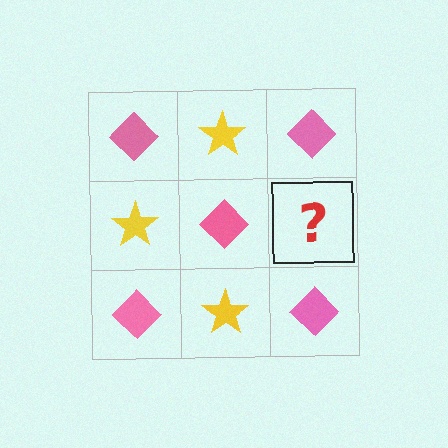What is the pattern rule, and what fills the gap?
The rule is that it alternates pink diamond and yellow star in a checkerboard pattern. The gap should be filled with a yellow star.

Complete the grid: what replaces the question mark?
The question mark should be replaced with a yellow star.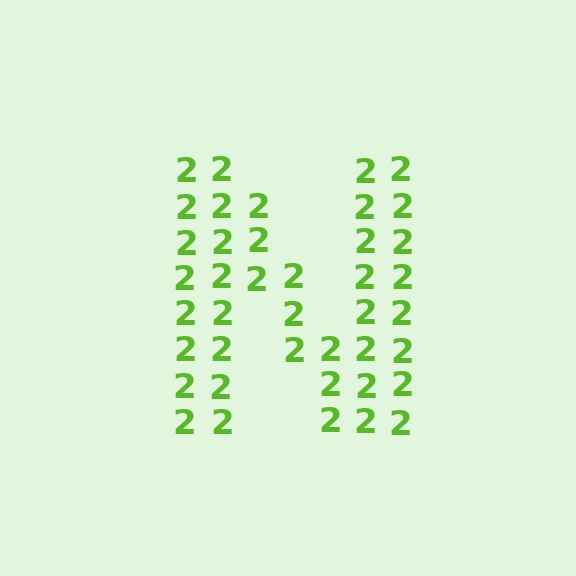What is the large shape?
The large shape is the letter N.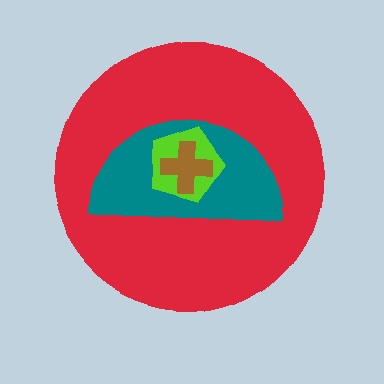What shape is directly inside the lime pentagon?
The brown cross.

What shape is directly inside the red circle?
The teal semicircle.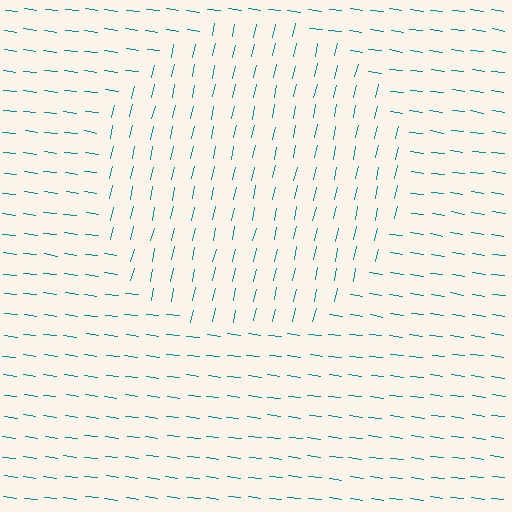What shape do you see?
I see a circle.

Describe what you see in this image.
The image is filled with small teal line segments. A circle region in the image has lines oriented differently from the surrounding lines, creating a visible texture boundary.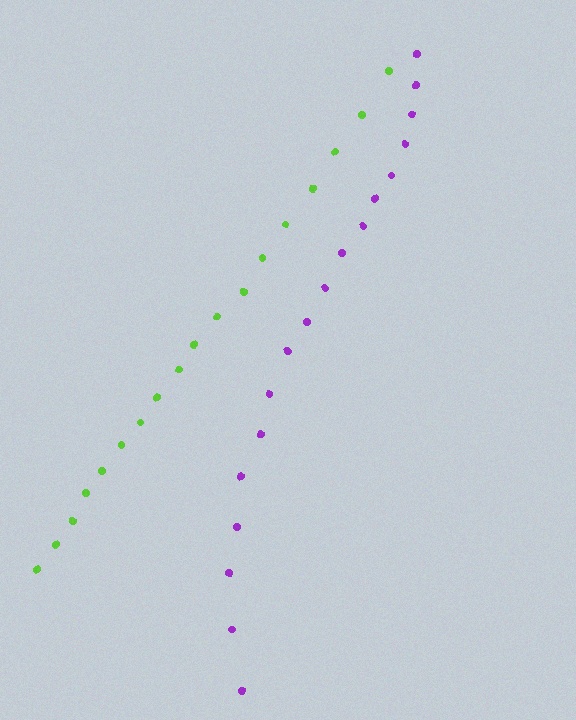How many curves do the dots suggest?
There are 2 distinct paths.